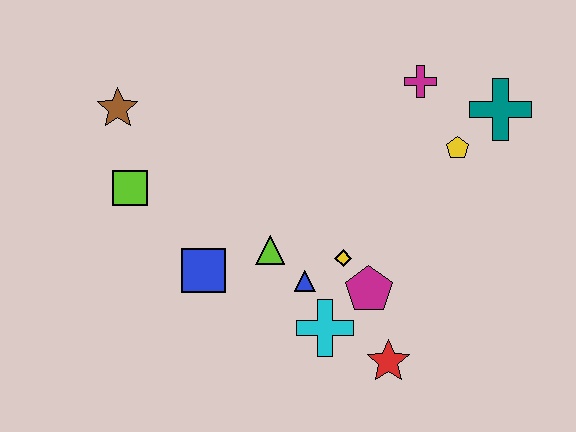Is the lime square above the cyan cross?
Yes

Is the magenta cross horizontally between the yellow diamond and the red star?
No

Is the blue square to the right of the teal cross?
No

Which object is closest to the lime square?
The brown star is closest to the lime square.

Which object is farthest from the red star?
The brown star is farthest from the red star.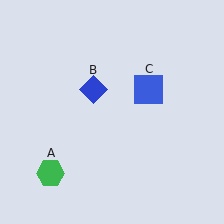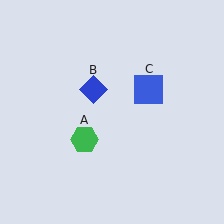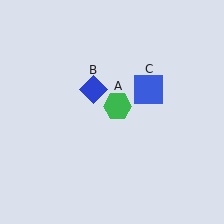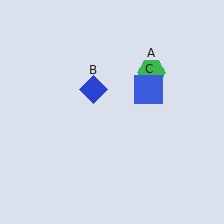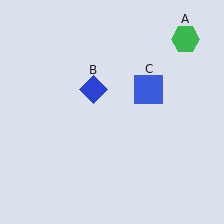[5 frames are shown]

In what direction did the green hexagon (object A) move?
The green hexagon (object A) moved up and to the right.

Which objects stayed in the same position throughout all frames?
Blue diamond (object B) and blue square (object C) remained stationary.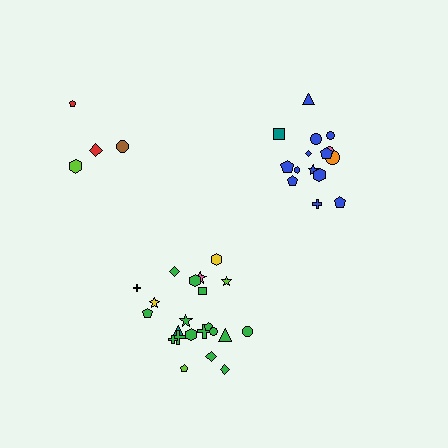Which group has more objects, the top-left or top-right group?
The top-right group.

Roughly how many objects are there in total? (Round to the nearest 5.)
Roughly 40 objects in total.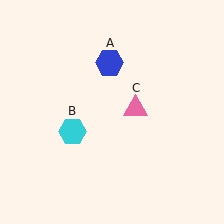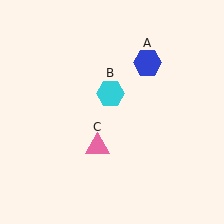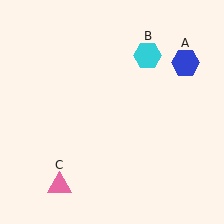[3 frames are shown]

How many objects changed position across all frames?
3 objects changed position: blue hexagon (object A), cyan hexagon (object B), pink triangle (object C).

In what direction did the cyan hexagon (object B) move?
The cyan hexagon (object B) moved up and to the right.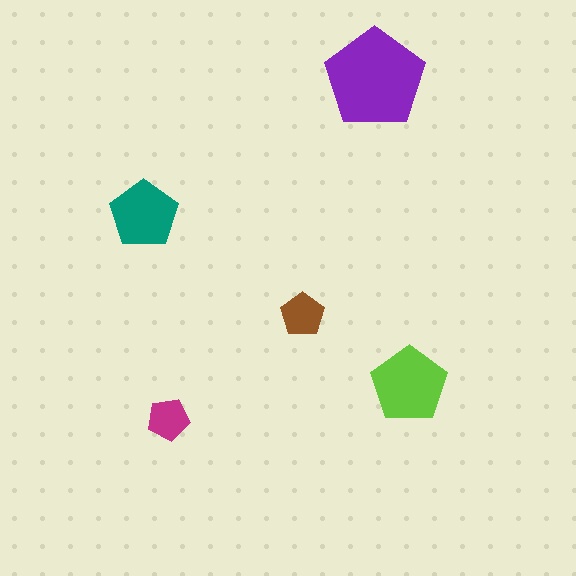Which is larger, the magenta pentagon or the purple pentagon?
The purple one.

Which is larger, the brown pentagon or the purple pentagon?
The purple one.